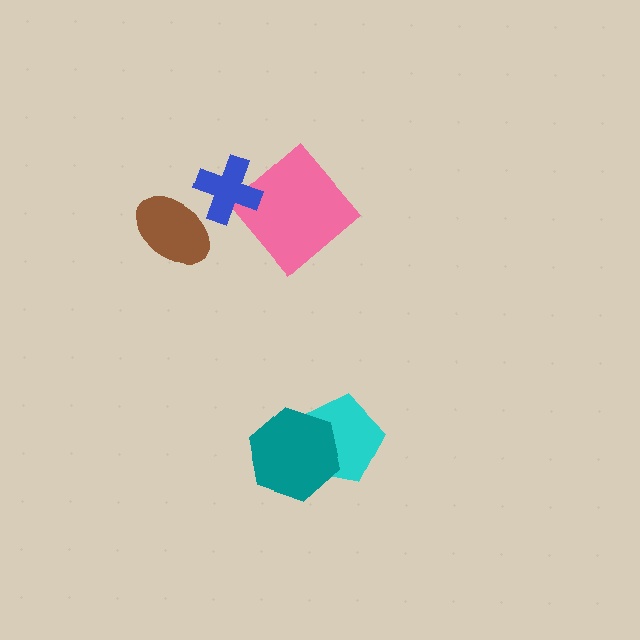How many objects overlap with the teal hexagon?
1 object overlaps with the teal hexagon.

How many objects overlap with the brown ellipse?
0 objects overlap with the brown ellipse.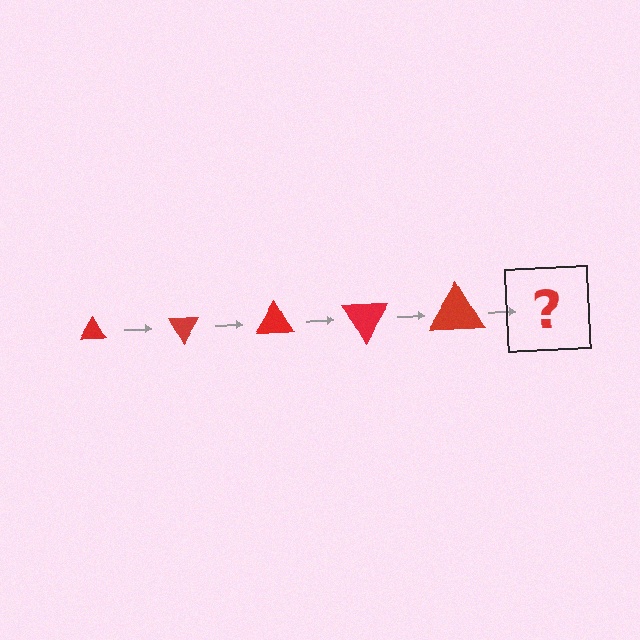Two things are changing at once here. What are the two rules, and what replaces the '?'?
The two rules are that the triangle grows larger each step and it rotates 60 degrees each step. The '?' should be a triangle, larger than the previous one and rotated 300 degrees from the start.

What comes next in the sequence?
The next element should be a triangle, larger than the previous one and rotated 300 degrees from the start.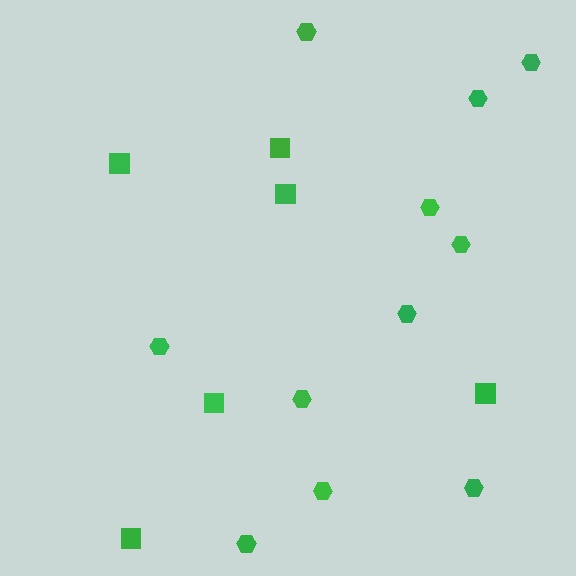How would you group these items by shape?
There are 2 groups: one group of hexagons (11) and one group of squares (6).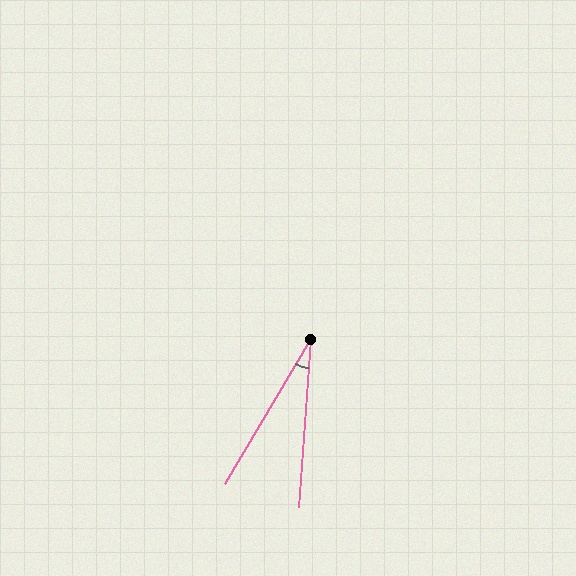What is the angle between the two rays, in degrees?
Approximately 27 degrees.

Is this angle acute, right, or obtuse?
It is acute.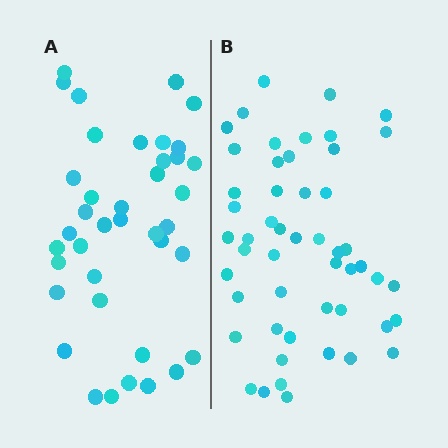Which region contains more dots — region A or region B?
Region B (the right region) has more dots.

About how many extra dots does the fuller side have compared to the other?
Region B has roughly 12 or so more dots than region A.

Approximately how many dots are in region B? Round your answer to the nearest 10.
About 50 dots. (The exact count is 51, which rounds to 50.)